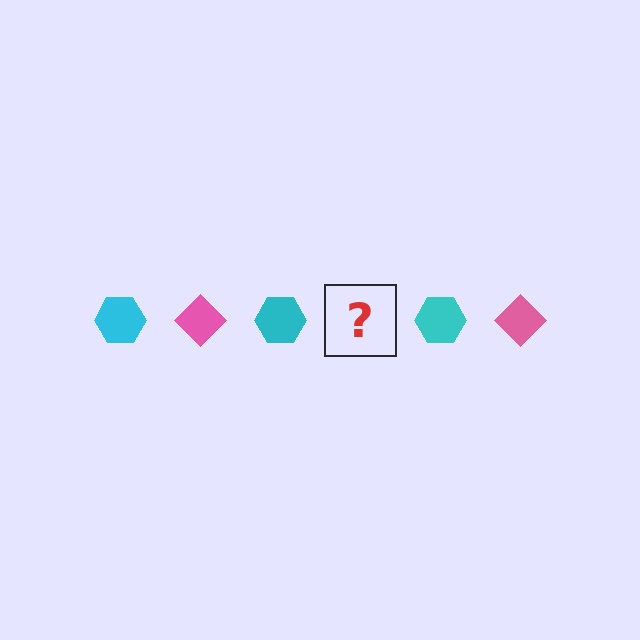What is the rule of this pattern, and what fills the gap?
The rule is that the pattern alternates between cyan hexagon and pink diamond. The gap should be filled with a pink diamond.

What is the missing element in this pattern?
The missing element is a pink diamond.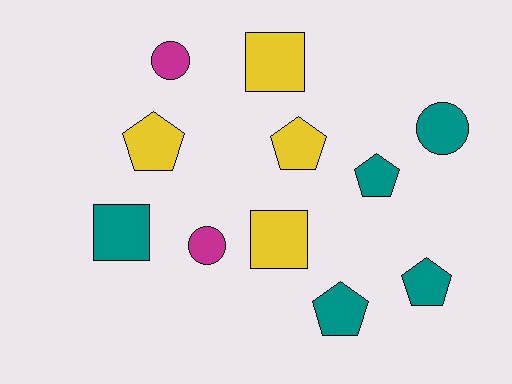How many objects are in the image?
There are 11 objects.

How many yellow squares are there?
There are 2 yellow squares.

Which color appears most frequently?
Teal, with 5 objects.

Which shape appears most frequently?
Pentagon, with 5 objects.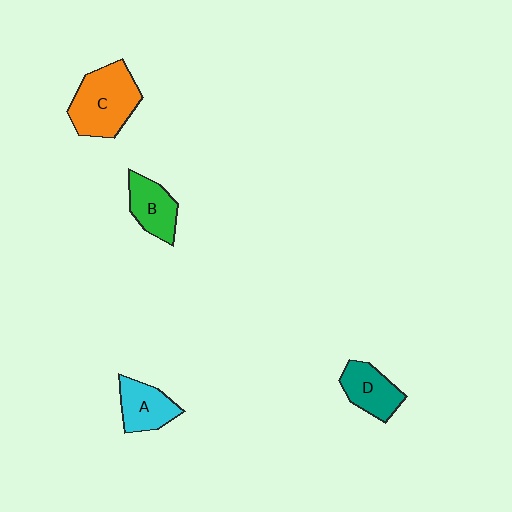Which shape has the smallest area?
Shape B (green).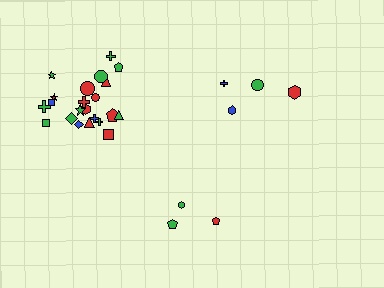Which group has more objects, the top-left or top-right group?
The top-left group.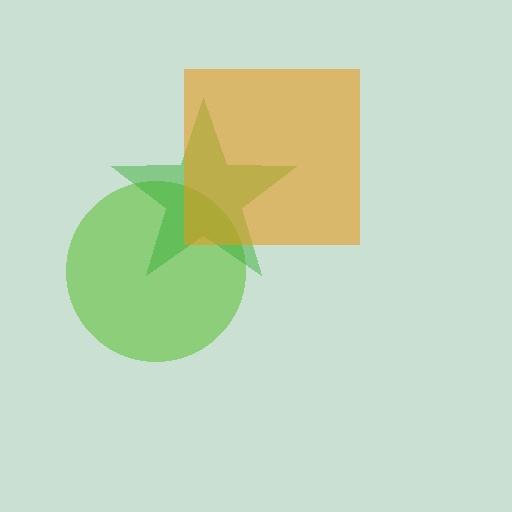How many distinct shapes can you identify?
There are 3 distinct shapes: a lime circle, a green star, an orange square.